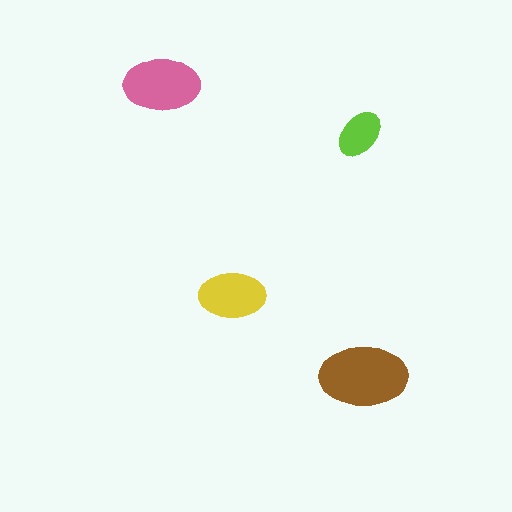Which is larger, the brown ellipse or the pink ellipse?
The brown one.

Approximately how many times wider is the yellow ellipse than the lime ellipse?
About 1.5 times wider.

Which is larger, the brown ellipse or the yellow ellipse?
The brown one.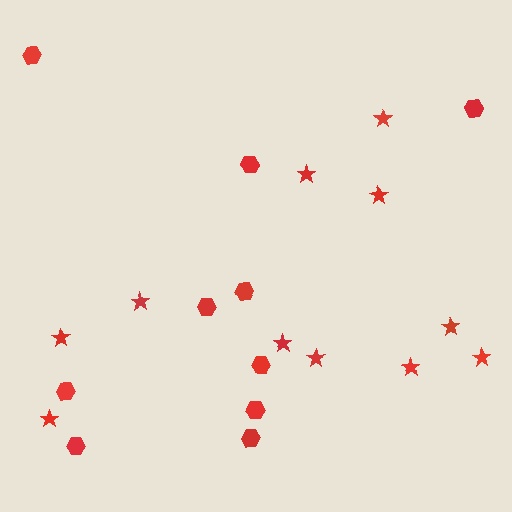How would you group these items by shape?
There are 2 groups: one group of hexagons (10) and one group of stars (11).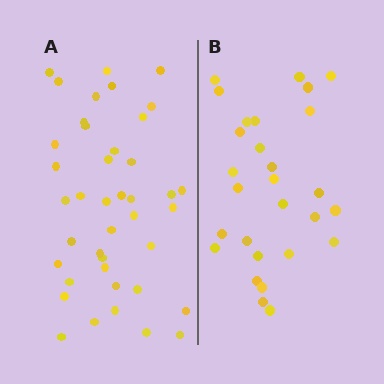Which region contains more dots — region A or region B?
Region A (the left region) has more dots.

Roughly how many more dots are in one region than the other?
Region A has approximately 15 more dots than region B.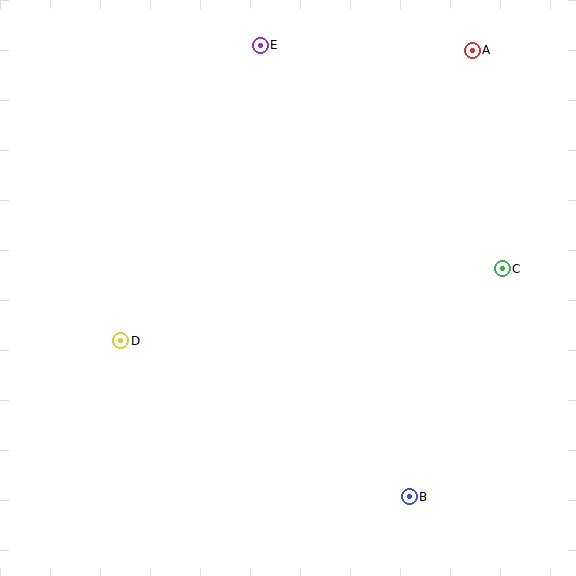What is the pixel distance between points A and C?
The distance between A and C is 220 pixels.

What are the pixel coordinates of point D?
Point D is at (121, 341).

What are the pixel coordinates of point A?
Point A is at (472, 50).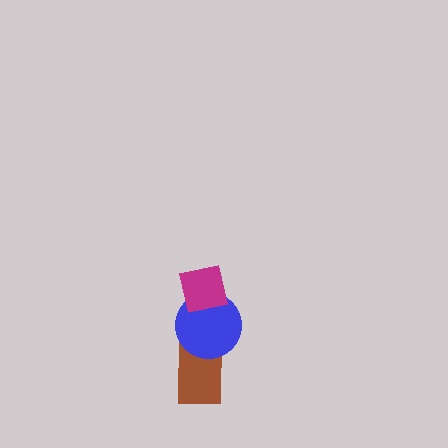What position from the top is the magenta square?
The magenta square is 1st from the top.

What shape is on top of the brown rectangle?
The blue circle is on top of the brown rectangle.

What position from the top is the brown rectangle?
The brown rectangle is 3rd from the top.